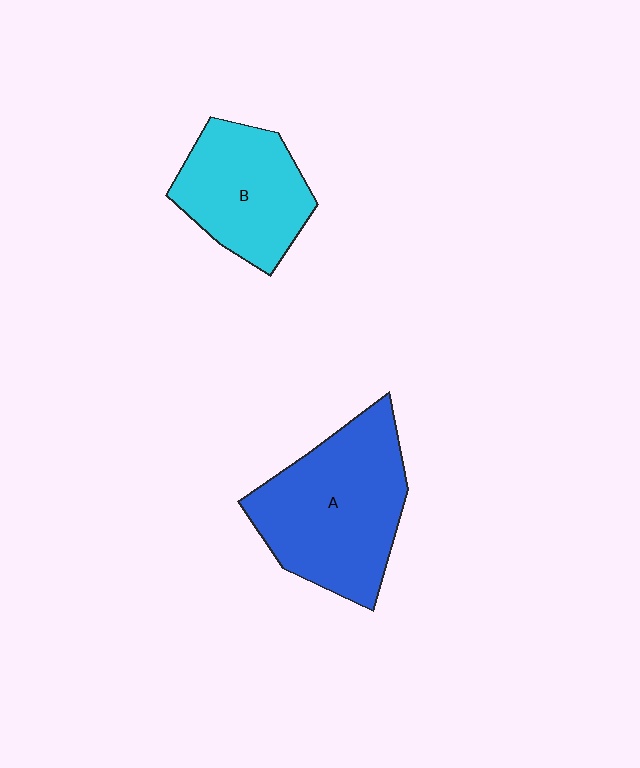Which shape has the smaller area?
Shape B (cyan).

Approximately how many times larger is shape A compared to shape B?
Approximately 1.4 times.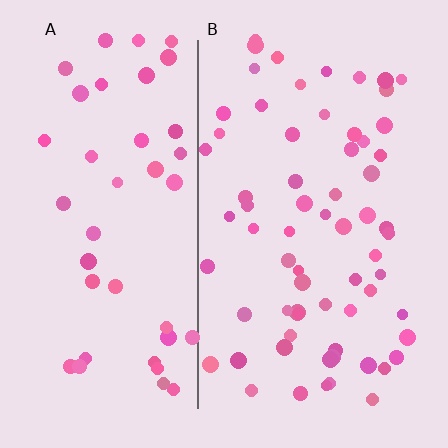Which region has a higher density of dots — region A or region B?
B (the right).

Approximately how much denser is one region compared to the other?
Approximately 1.6× — region B over region A.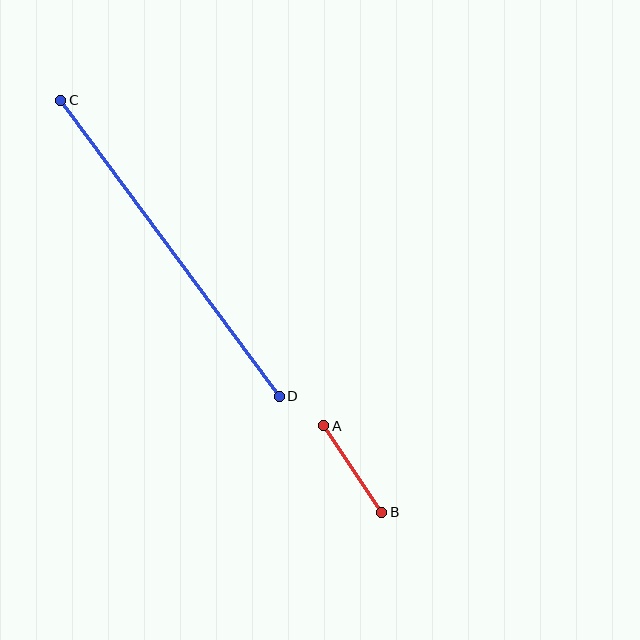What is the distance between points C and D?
The distance is approximately 368 pixels.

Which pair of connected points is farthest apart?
Points C and D are farthest apart.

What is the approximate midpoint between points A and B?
The midpoint is at approximately (353, 469) pixels.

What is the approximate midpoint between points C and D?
The midpoint is at approximately (170, 248) pixels.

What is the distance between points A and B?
The distance is approximately 104 pixels.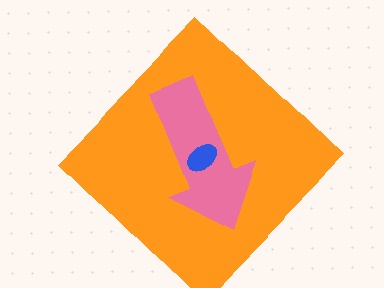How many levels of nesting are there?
3.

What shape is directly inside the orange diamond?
The pink arrow.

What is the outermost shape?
The orange diamond.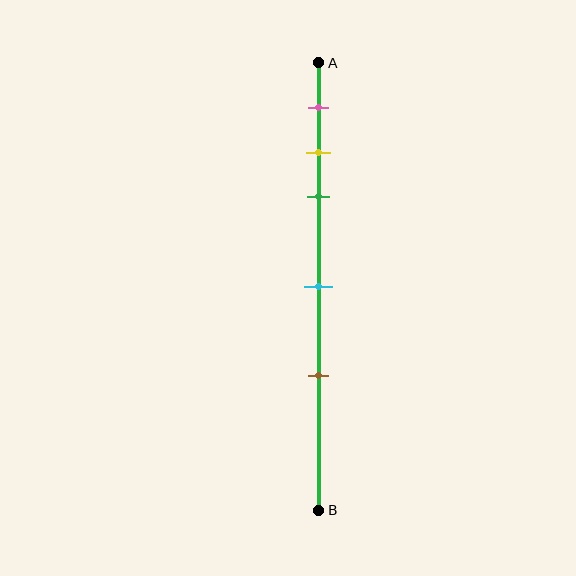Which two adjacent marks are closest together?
The yellow and green marks are the closest adjacent pair.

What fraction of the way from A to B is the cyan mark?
The cyan mark is approximately 50% (0.5) of the way from A to B.